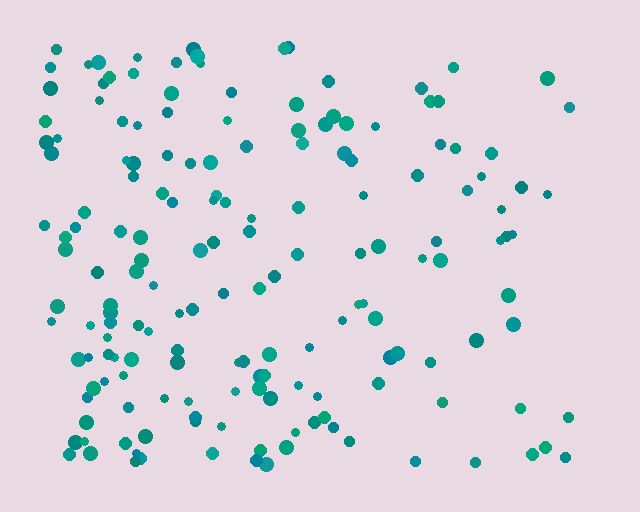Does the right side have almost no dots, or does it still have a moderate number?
Still a moderate number, just noticeably fewer than the left.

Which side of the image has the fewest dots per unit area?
The right.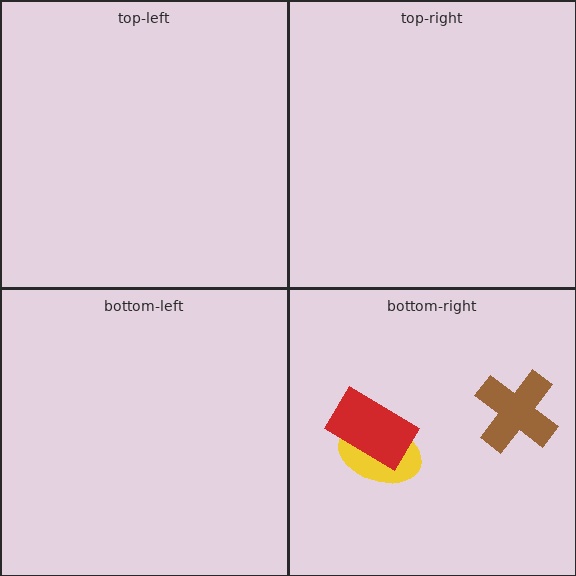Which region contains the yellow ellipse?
The bottom-right region.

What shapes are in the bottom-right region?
The yellow ellipse, the brown cross, the red rectangle.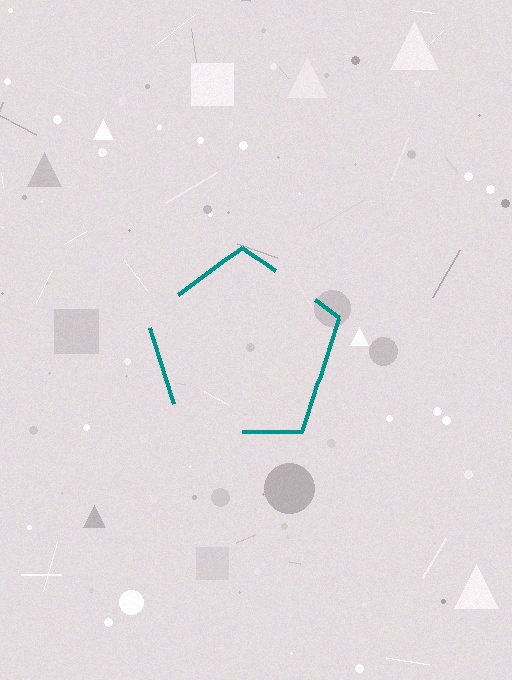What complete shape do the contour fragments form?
The contour fragments form a pentagon.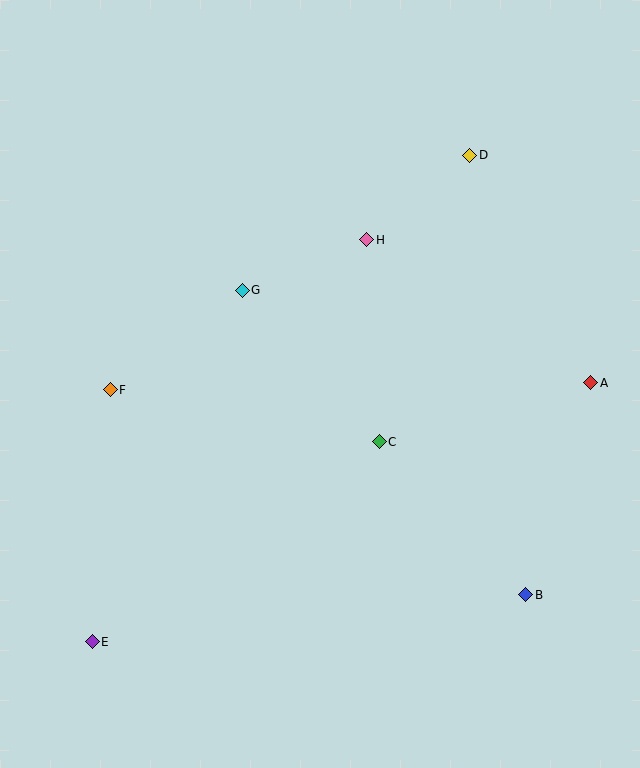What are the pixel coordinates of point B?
Point B is at (526, 595).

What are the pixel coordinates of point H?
Point H is at (367, 240).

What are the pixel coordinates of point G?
Point G is at (242, 290).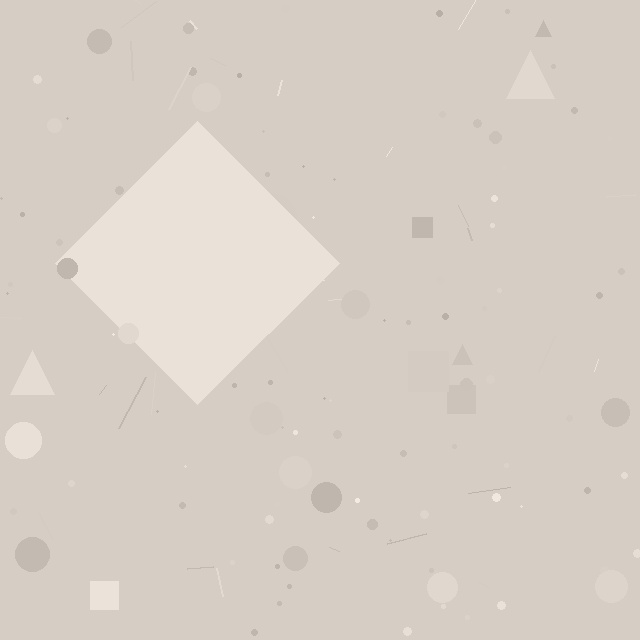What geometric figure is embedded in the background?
A diamond is embedded in the background.